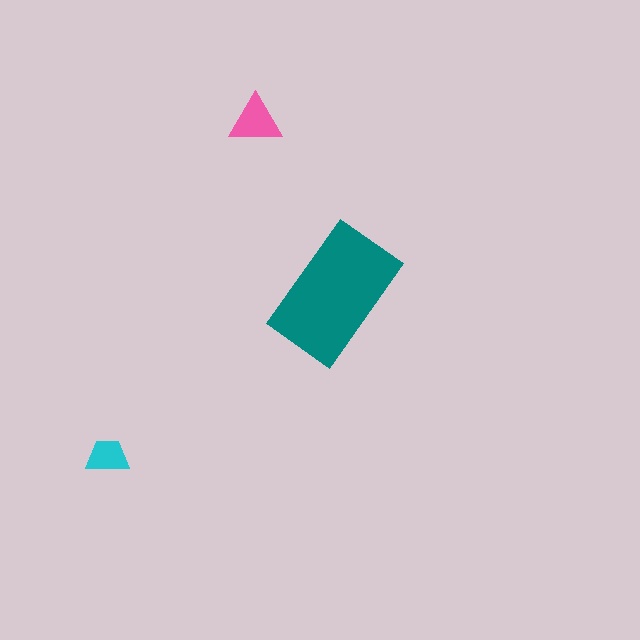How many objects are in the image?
There are 3 objects in the image.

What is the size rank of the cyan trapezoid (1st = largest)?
3rd.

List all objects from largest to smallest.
The teal rectangle, the pink triangle, the cyan trapezoid.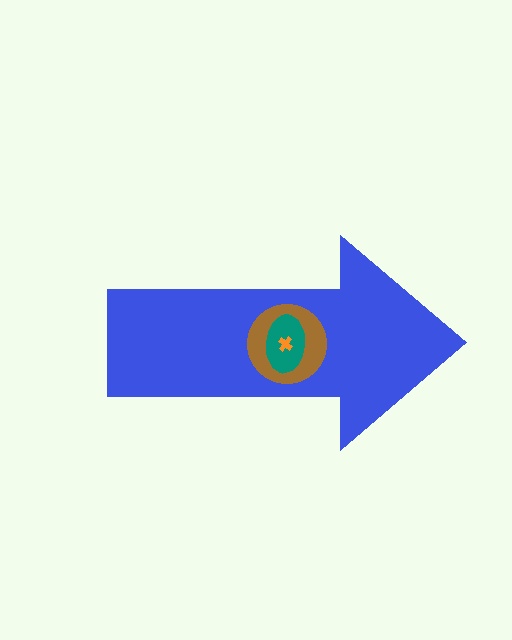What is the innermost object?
The orange cross.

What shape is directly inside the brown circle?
The teal ellipse.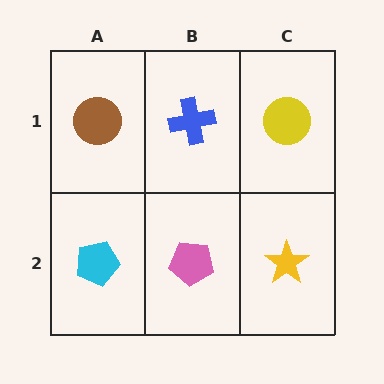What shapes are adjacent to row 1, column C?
A yellow star (row 2, column C), a blue cross (row 1, column B).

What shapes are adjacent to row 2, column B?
A blue cross (row 1, column B), a cyan pentagon (row 2, column A), a yellow star (row 2, column C).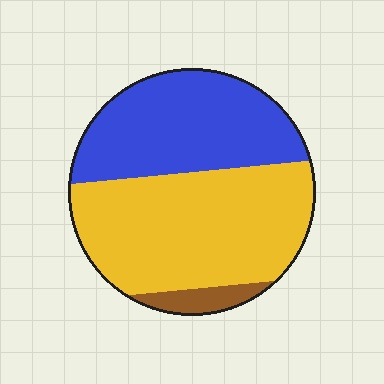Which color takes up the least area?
Brown, at roughly 5%.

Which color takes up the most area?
Yellow, at roughly 55%.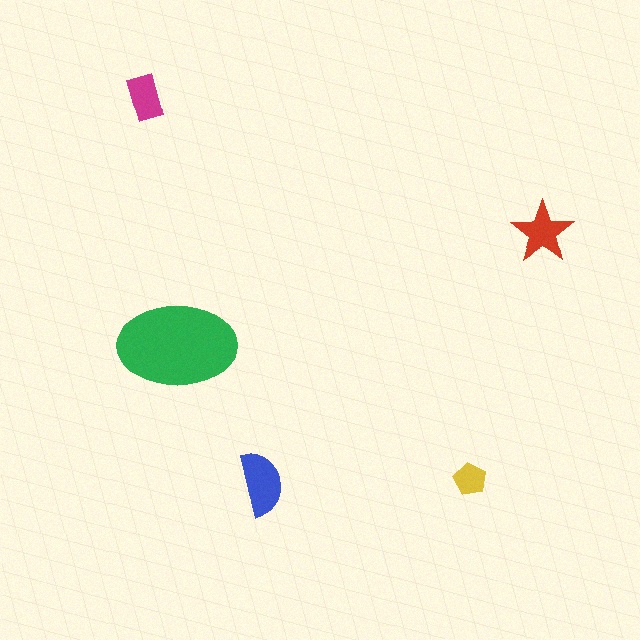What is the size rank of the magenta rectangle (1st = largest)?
4th.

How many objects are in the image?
There are 5 objects in the image.